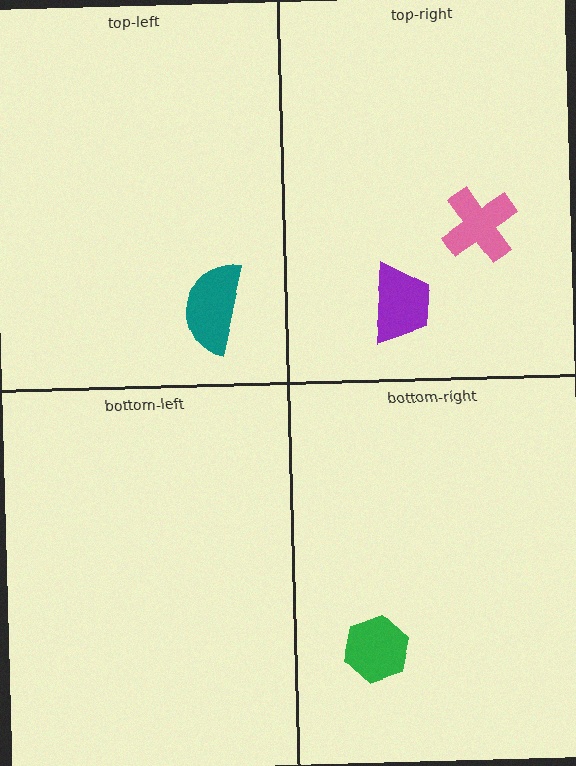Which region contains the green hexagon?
The bottom-right region.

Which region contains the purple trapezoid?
The top-right region.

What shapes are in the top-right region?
The pink cross, the purple trapezoid.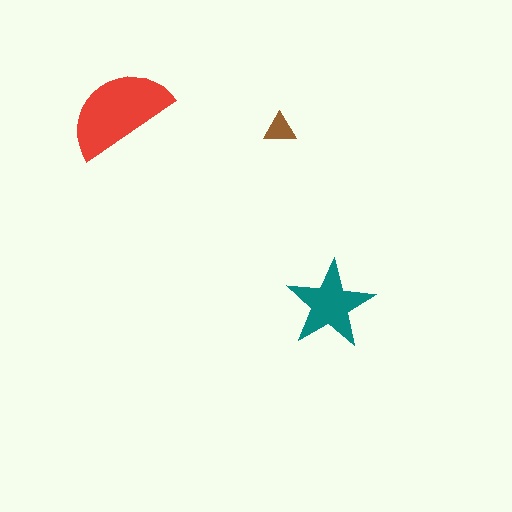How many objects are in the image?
There are 3 objects in the image.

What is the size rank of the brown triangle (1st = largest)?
3rd.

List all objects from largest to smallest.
The red semicircle, the teal star, the brown triangle.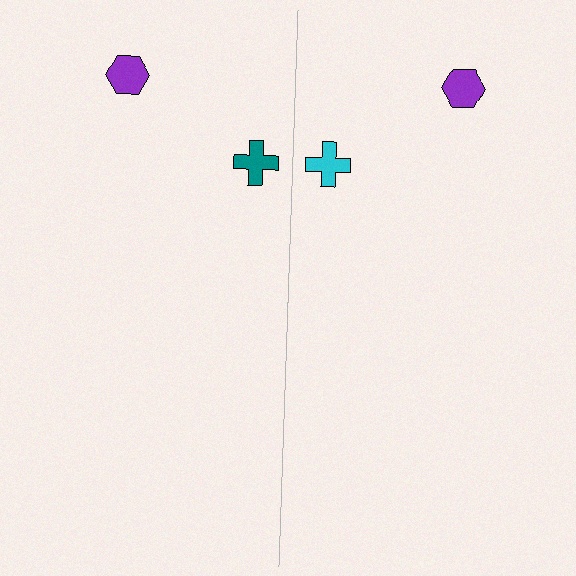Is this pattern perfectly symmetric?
No, the pattern is not perfectly symmetric. The cyan cross on the right side breaks the symmetry — its mirror counterpart is teal.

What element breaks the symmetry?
The cyan cross on the right side breaks the symmetry — its mirror counterpart is teal.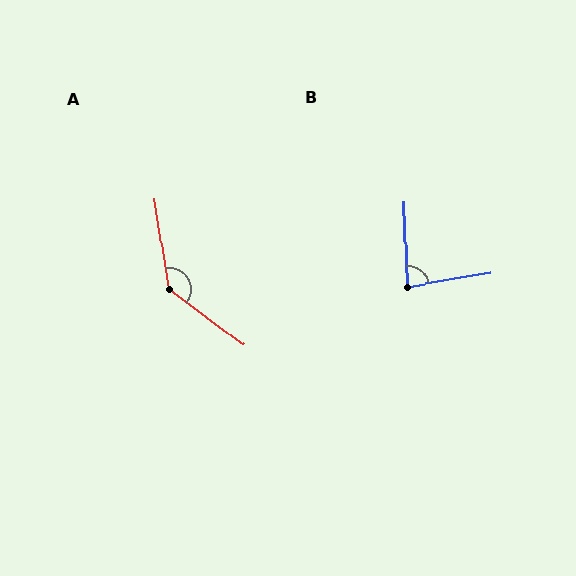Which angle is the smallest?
B, at approximately 83 degrees.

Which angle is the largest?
A, at approximately 135 degrees.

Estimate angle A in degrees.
Approximately 135 degrees.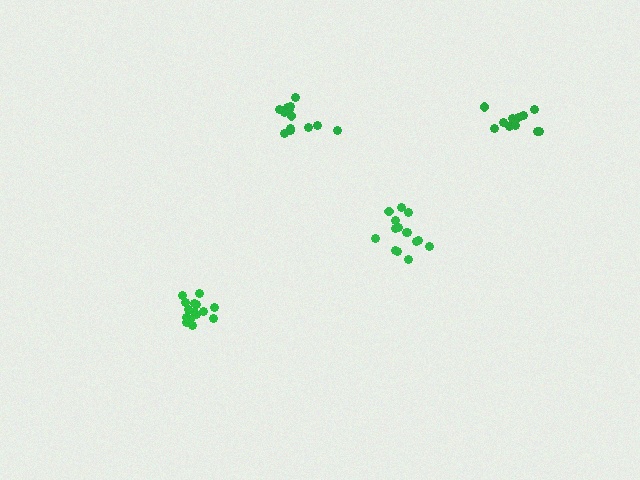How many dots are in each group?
Group 1: 15 dots, Group 2: 11 dots, Group 3: 13 dots, Group 4: 15 dots (54 total).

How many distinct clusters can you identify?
There are 4 distinct clusters.